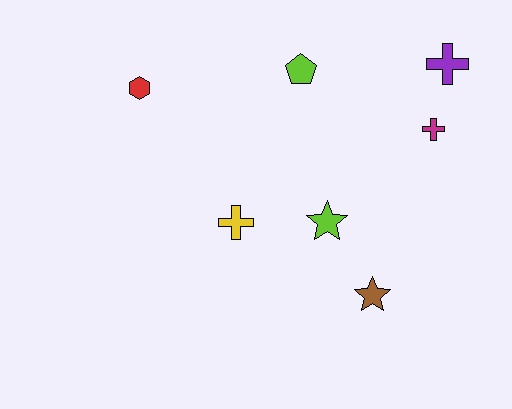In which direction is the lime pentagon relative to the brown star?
The lime pentagon is above the brown star.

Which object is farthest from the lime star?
The red hexagon is farthest from the lime star.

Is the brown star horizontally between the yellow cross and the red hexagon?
No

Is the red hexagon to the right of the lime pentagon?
No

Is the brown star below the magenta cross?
Yes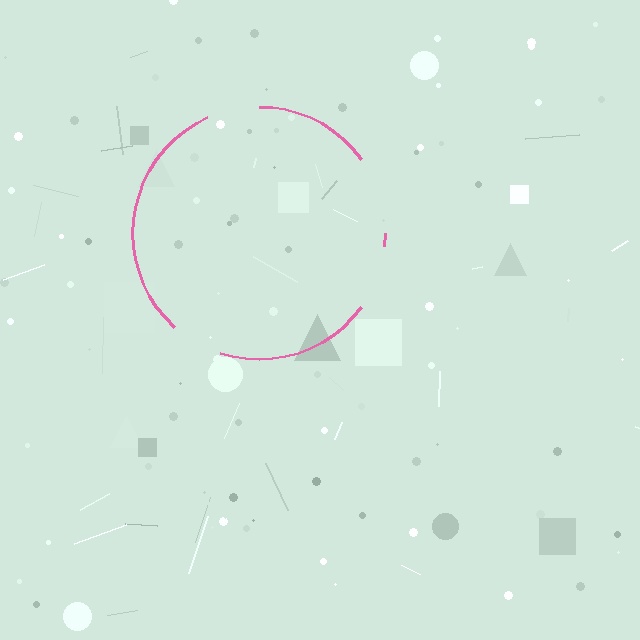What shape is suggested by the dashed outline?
The dashed outline suggests a circle.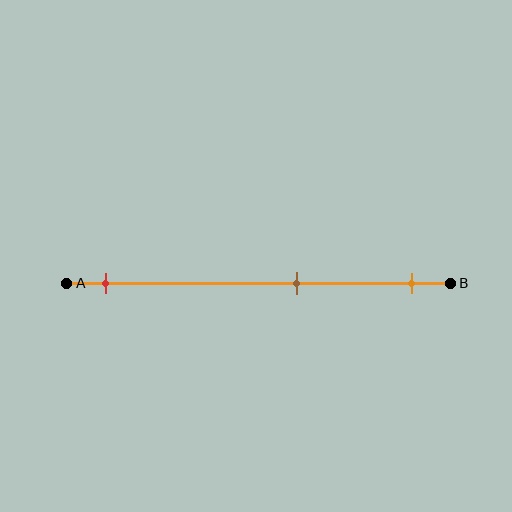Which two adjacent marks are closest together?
The brown and orange marks are the closest adjacent pair.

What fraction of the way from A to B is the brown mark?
The brown mark is approximately 60% (0.6) of the way from A to B.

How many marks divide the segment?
There are 3 marks dividing the segment.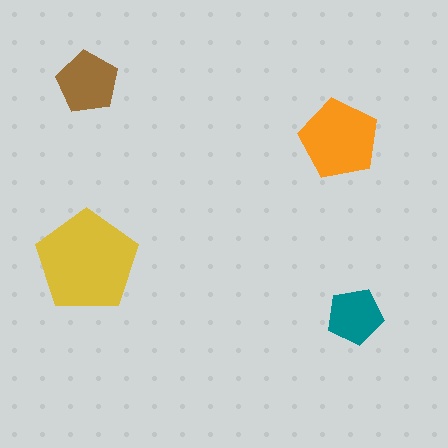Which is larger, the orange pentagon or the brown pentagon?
The orange one.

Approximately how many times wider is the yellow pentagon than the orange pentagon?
About 1.5 times wider.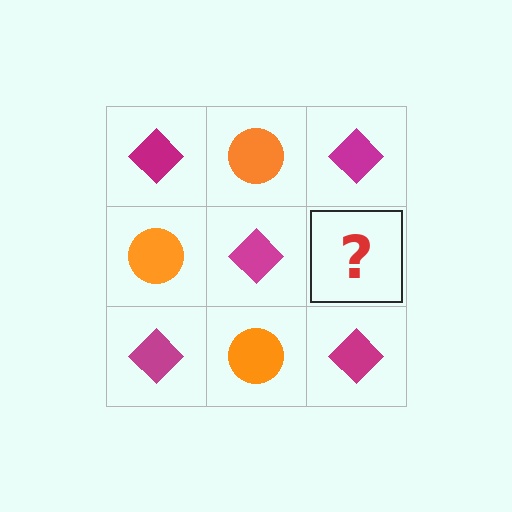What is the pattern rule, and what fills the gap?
The rule is that it alternates magenta diamond and orange circle in a checkerboard pattern. The gap should be filled with an orange circle.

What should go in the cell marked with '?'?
The missing cell should contain an orange circle.